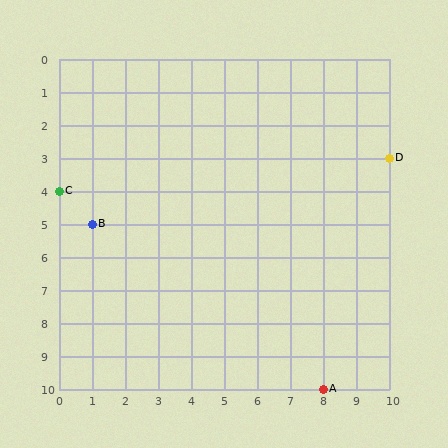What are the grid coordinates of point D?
Point D is at grid coordinates (10, 3).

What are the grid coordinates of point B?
Point B is at grid coordinates (1, 5).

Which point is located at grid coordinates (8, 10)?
Point A is at (8, 10).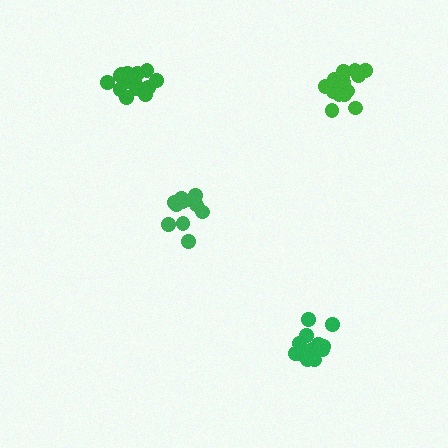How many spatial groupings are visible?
There are 4 spatial groupings.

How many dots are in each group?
Group 1: 15 dots, Group 2: 12 dots, Group 3: 12 dots, Group 4: 17 dots (56 total).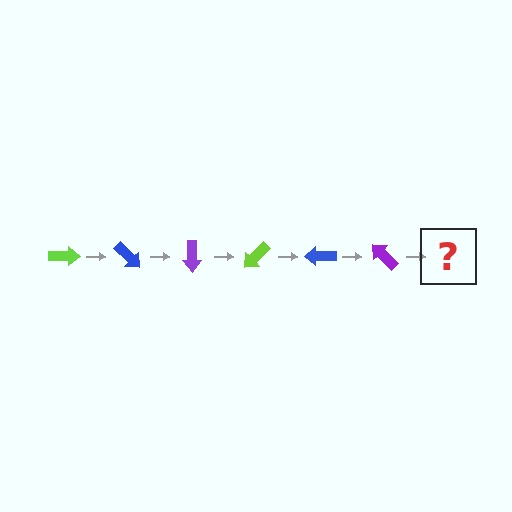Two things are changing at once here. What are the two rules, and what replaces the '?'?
The two rules are that it rotates 45 degrees each step and the color cycles through lime, blue, and purple. The '?' should be a lime arrow, rotated 270 degrees from the start.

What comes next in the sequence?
The next element should be a lime arrow, rotated 270 degrees from the start.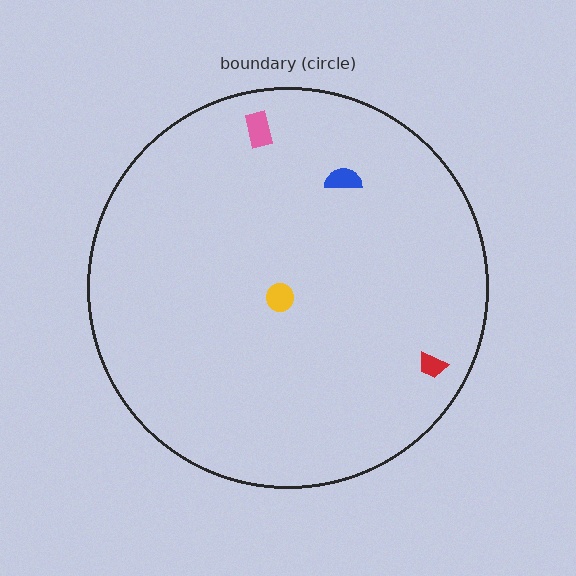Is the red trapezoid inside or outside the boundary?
Inside.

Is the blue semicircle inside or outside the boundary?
Inside.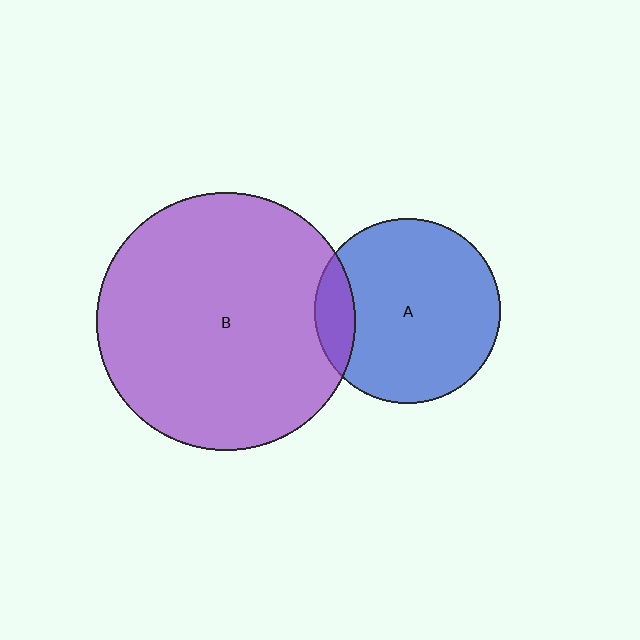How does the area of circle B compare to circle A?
Approximately 1.9 times.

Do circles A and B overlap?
Yes.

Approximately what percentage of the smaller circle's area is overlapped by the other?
Approximately 15%.